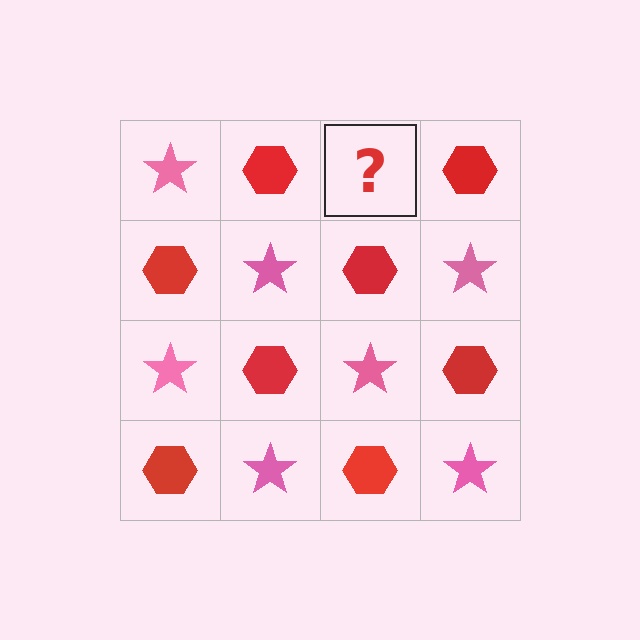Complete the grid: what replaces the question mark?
The question mark should be replaced with a pink star.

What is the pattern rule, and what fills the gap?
The rule is that it alternates pink star and red hexagon in a checkerboard pattern. The gap should be filled with a pink star.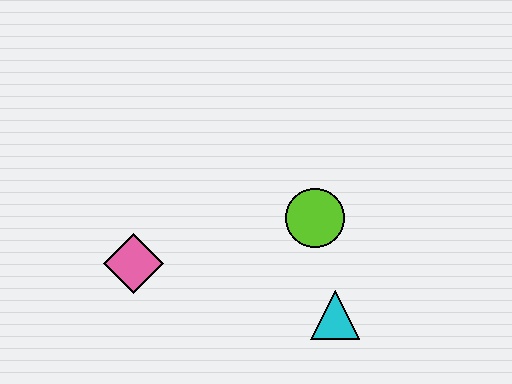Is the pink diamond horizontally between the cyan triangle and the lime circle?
No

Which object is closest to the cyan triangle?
The lime circle is closest to the cyan triangle.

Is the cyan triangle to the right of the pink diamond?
Yes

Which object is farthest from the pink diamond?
The cyan triangle is farthest from the pink diamond.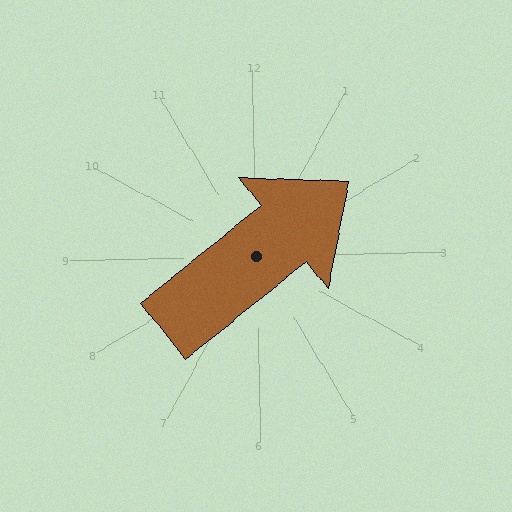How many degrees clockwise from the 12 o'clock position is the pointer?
Approximately 52 degrees.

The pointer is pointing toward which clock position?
Roughly 2 o'clock.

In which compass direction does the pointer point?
Northeast.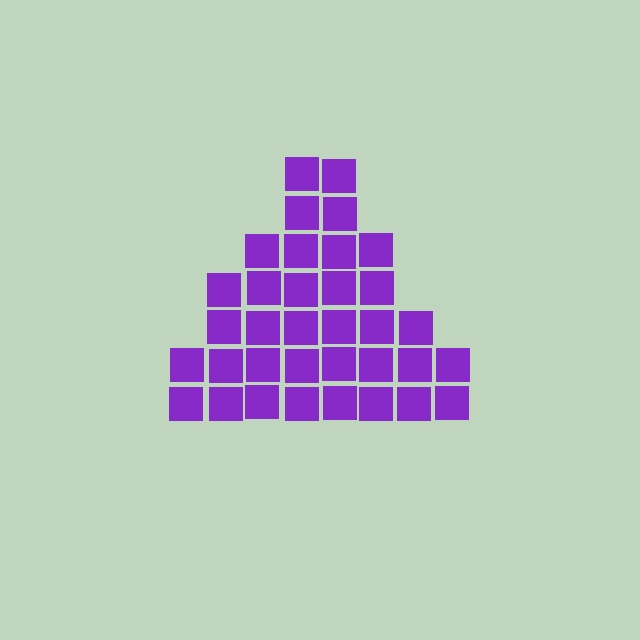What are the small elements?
The small elements are squares.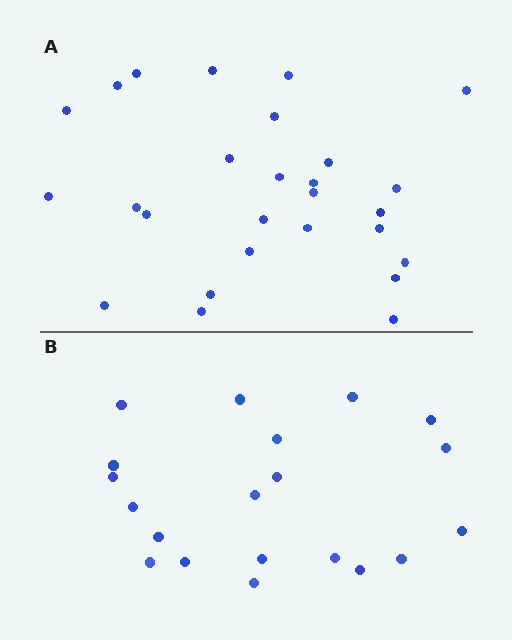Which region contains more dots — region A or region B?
Region A (the top region) has more dots.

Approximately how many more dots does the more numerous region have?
Region A has roughly 8 or so more dots than region B.